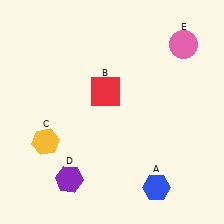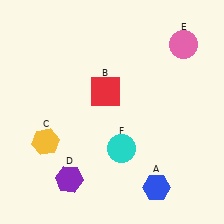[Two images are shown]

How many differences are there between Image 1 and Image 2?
There is 1 difference between the two images.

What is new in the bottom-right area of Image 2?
A cyan circle (F) was added in the bottom-right area of Image 2.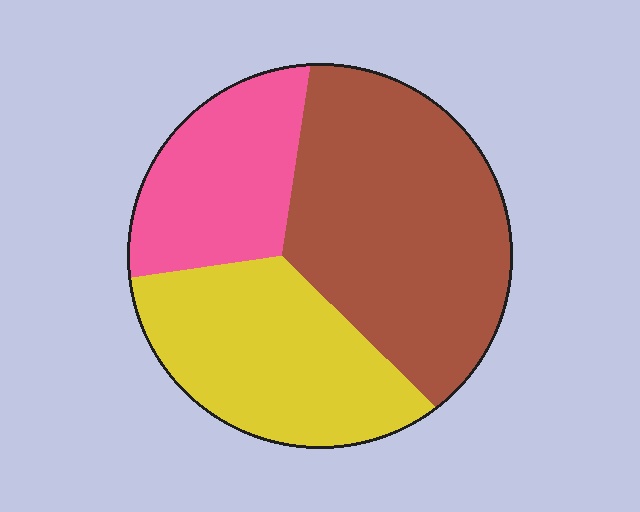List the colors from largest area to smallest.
From largest to smallest: brown, yellow, pink.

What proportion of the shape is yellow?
Yellow covers about 30% of the shape.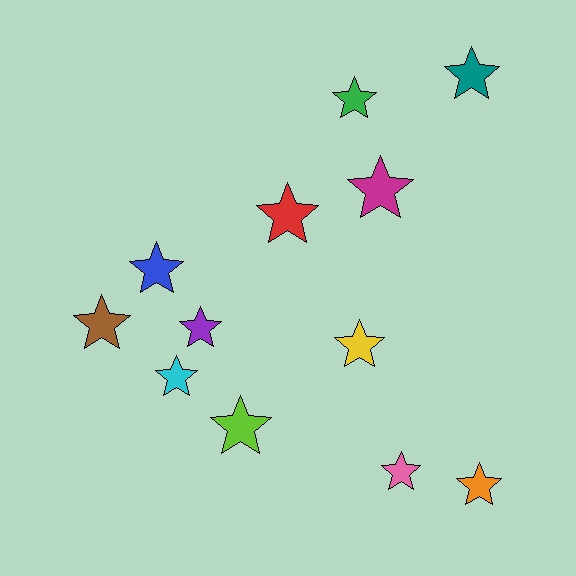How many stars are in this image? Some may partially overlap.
There are 12 stars.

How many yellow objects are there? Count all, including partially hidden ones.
There is 1 yellow object.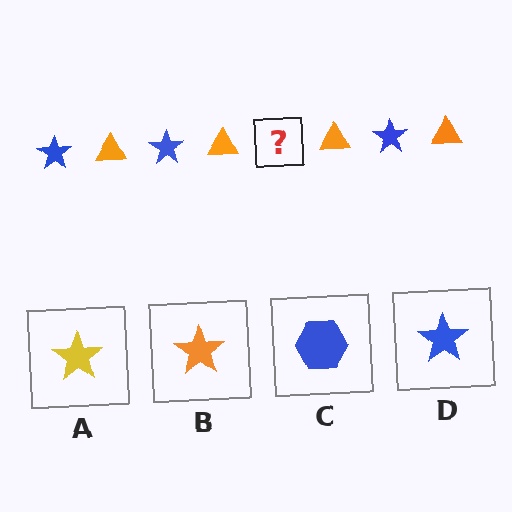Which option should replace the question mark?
Option D.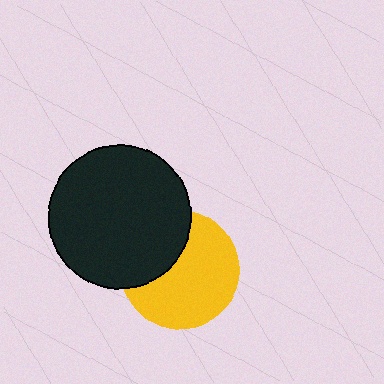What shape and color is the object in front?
The object in front is a black circle.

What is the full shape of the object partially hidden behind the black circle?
The partially hidden object is a yellow circle.